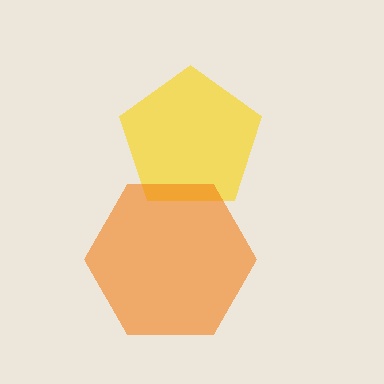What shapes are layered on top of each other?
The layered shapes are: a yellow pentagon, an orange hexagon.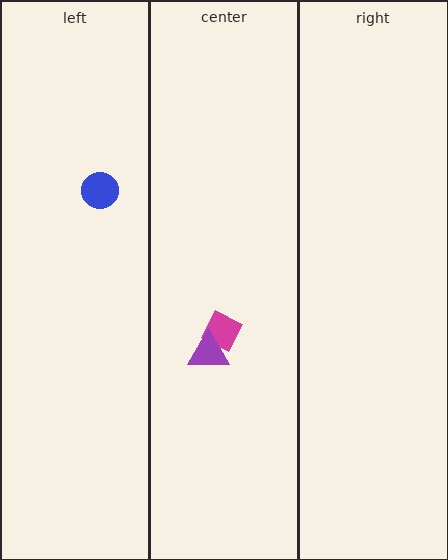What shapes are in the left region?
The blue circle.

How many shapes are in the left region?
1.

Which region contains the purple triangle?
The center region.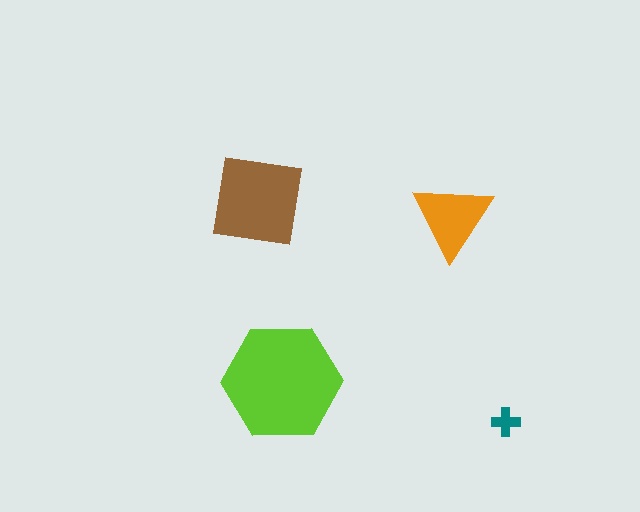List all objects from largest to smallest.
The lime hexagon, the brown square, the orange triangle, the teal cross.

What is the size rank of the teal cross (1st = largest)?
4th.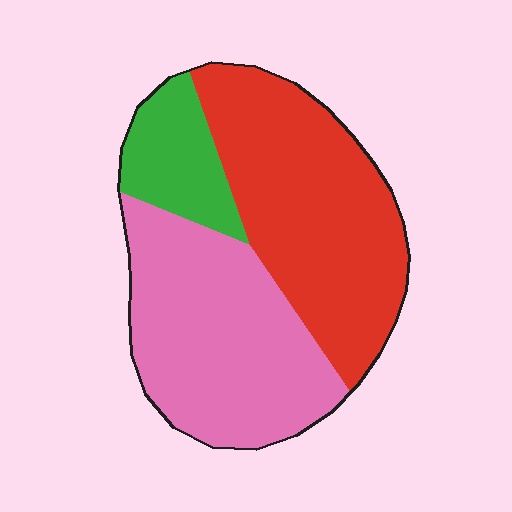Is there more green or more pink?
Pink.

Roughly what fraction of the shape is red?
Red covers roughly 45% of the shape.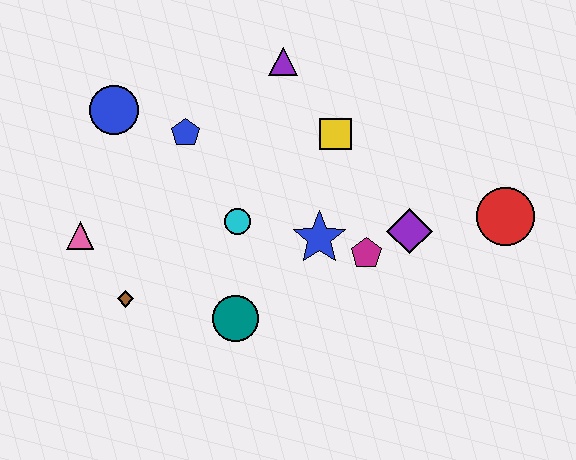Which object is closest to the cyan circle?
The blue star is closest to the cyan circle.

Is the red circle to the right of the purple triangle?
Yes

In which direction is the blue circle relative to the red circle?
The blue circle is to the left of the red circle.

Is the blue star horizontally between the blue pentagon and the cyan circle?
No